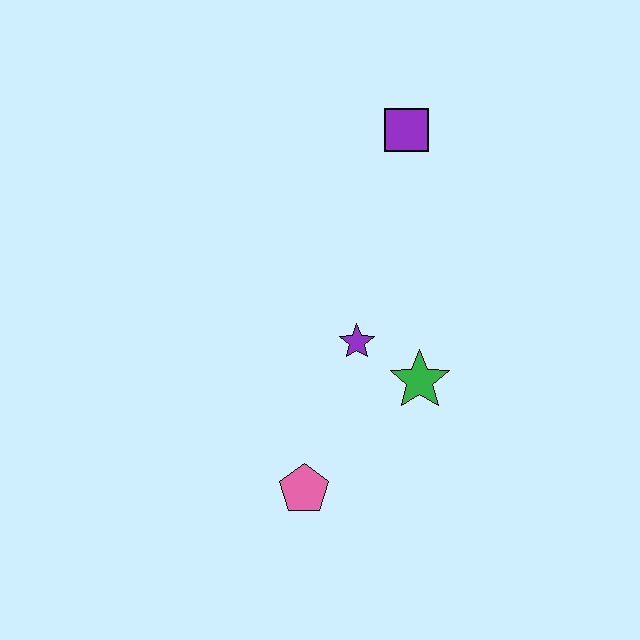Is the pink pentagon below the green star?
Yes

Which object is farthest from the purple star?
The purple square is farthest from the purple star.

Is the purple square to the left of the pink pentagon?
No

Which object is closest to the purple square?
The purple star is closest to the purple square.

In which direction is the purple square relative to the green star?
The purple square is above the green star.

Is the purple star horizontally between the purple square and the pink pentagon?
Yes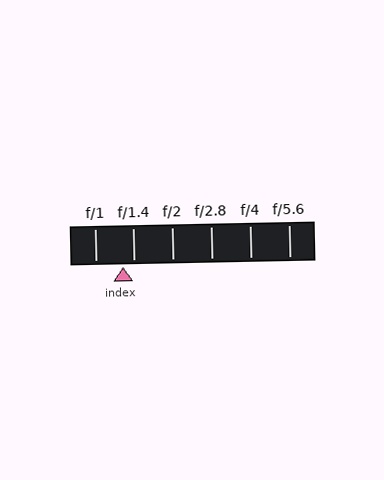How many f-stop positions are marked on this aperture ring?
There are 6 f-stop positions marked.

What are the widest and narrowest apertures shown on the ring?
The widest aperture shown is f/1 and the narrowest is f/5.6.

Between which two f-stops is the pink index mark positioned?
The index mark is between f/1 and f/1.4.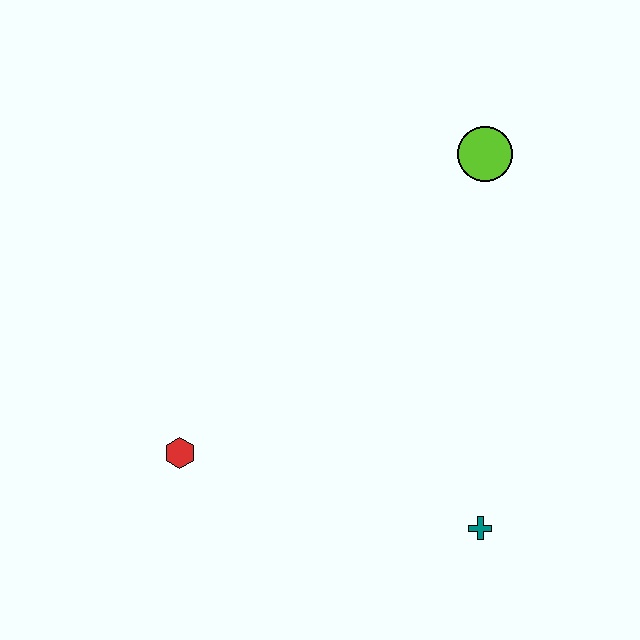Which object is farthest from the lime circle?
The red hexagon is farthest from the lime circle.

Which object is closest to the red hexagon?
The teal cross is closest to the red hexagon.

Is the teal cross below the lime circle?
Yes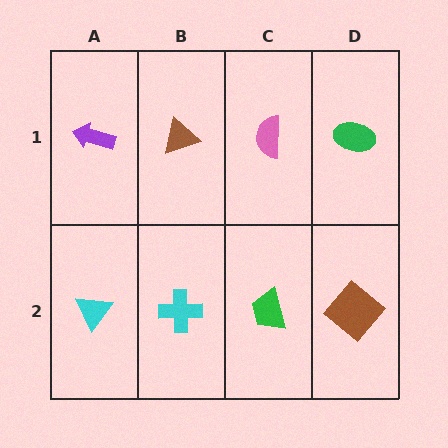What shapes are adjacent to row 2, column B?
A brown triangle (row 1, column B), a cyan triangle (row 2, column A), a green trapezoid (row 2, column C).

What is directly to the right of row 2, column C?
A brown diamond.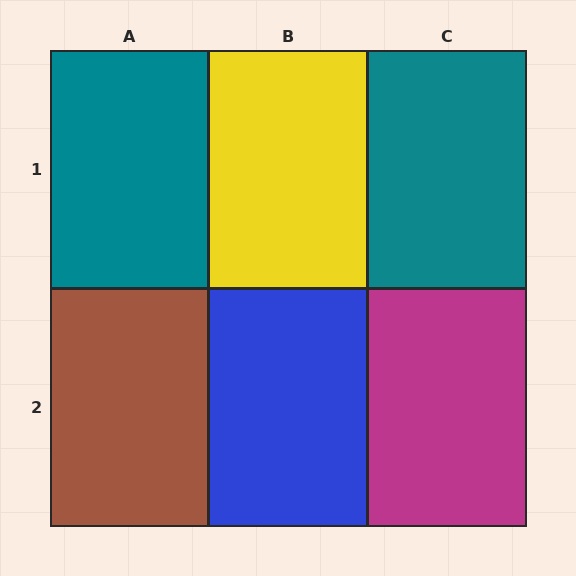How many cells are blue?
1 cell is blue.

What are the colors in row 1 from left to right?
Teal, yellow, teal.